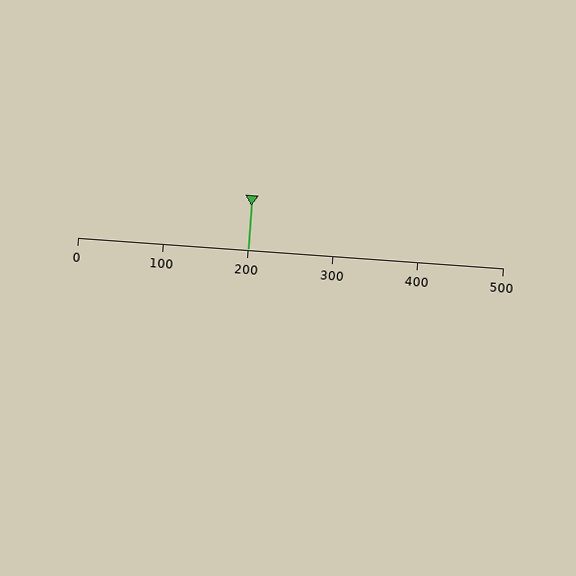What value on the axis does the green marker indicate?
The marker indicates approximately 200.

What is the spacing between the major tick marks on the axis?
The major ticks are spaced 100 apart.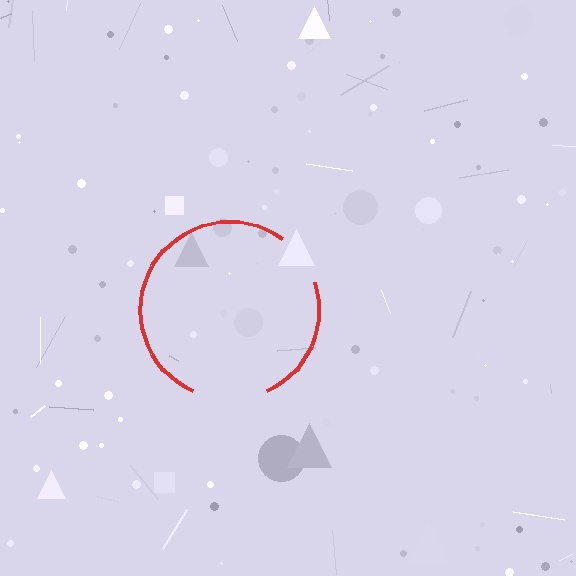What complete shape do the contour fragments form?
The contour fragments form a circle.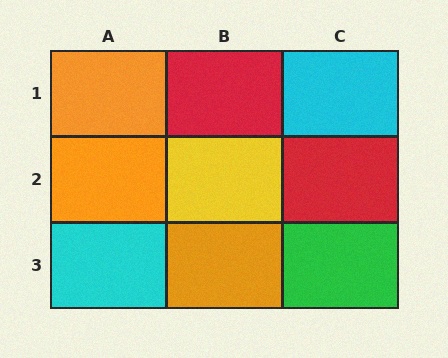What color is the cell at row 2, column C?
Red.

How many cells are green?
1 cell is green.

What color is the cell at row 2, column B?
Yellow.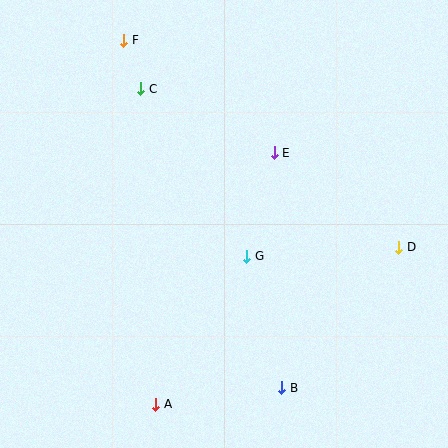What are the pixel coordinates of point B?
Point B is at (282, 388).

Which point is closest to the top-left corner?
Point F is closest to the top-left corner.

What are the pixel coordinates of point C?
Point C is at (141, 89).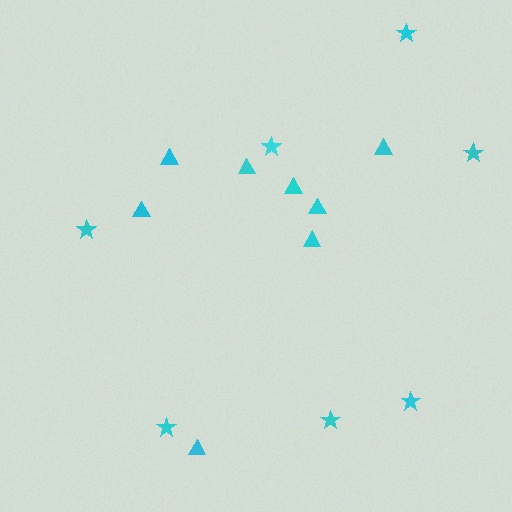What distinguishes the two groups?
There are 2 groups: one group of stars (7) and one group of triangles (8).